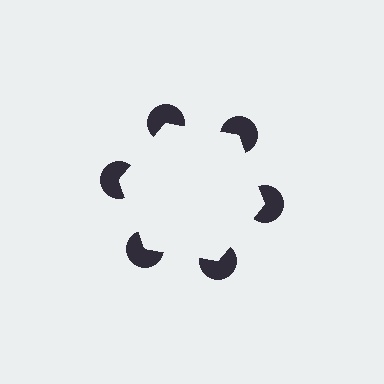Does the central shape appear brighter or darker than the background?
It typically appears slightly brighter than the background, even though no actual brightness change is drawn.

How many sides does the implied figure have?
6 sides.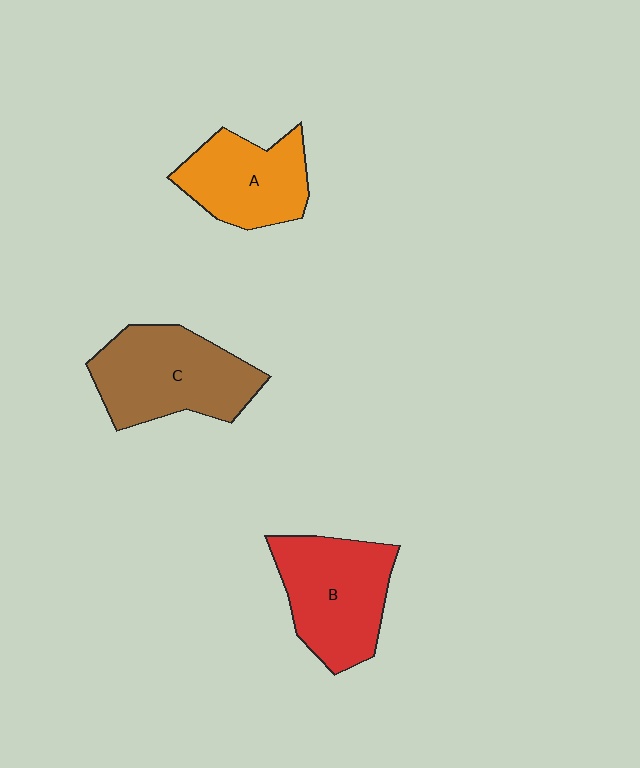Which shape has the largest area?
Shape C (brown).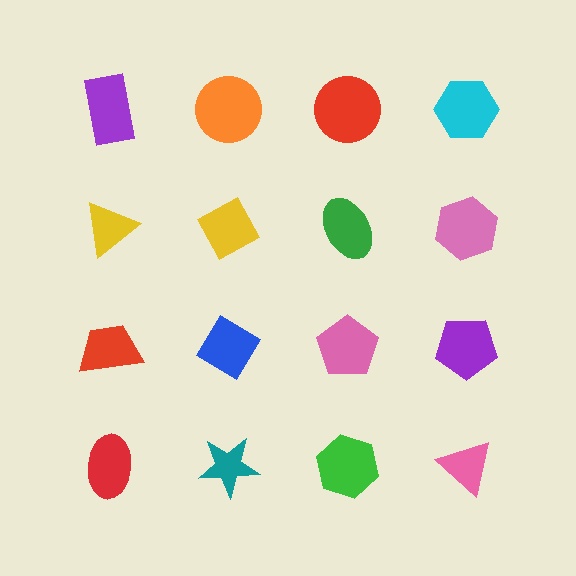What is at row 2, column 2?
A yellow diamond.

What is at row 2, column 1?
A yellow triangle.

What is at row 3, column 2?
A blue diamond.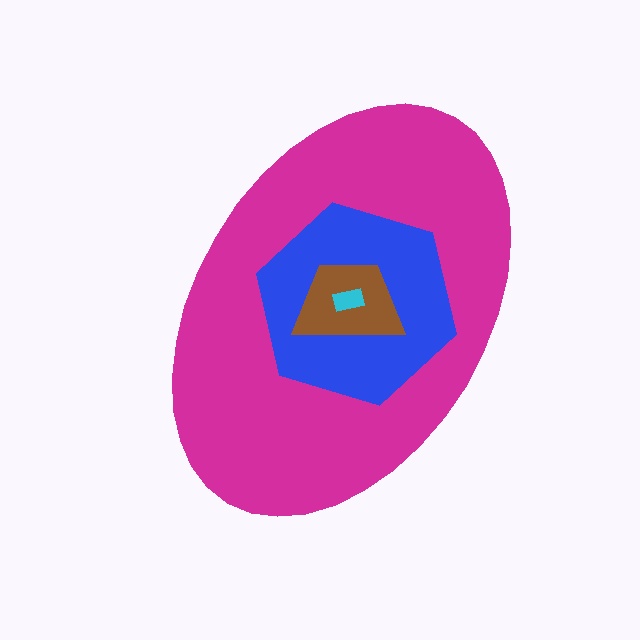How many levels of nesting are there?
4.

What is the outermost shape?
The magenta ellipse.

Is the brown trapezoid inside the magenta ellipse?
Yes.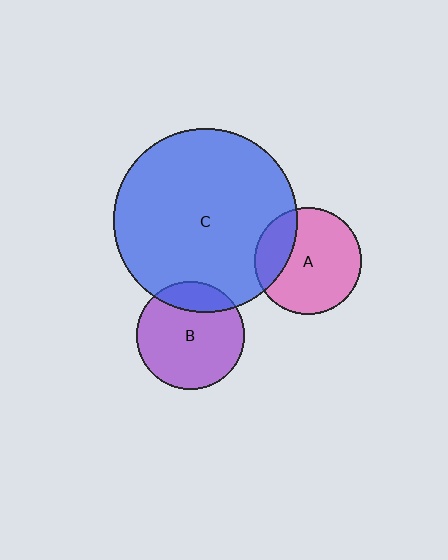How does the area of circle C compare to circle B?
Approximately 2.8 times.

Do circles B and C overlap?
Yes.